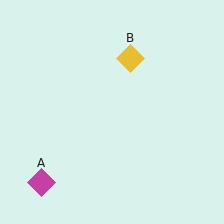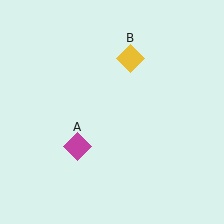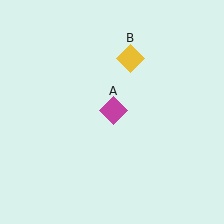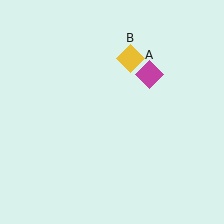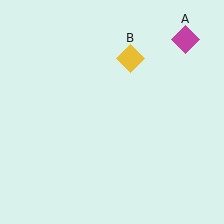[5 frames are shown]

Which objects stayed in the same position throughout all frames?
Yellow diamond (object B) remained stationary.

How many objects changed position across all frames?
1 object changed position: magenta diamond (object A).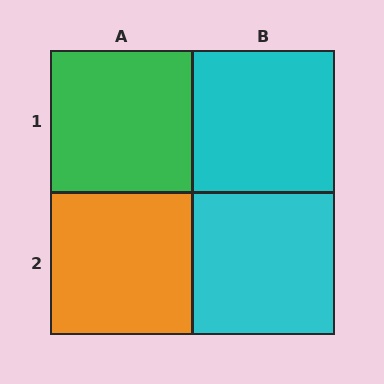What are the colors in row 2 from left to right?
Orange, cyan.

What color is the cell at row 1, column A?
Green.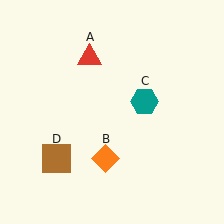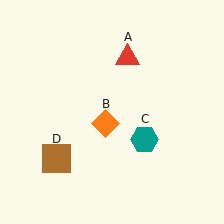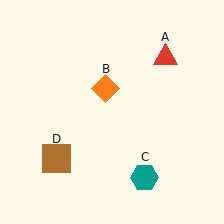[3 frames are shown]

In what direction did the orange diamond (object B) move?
The orange diamond (object B) moved up.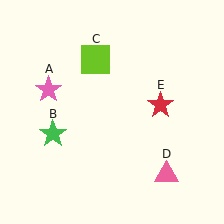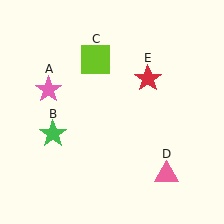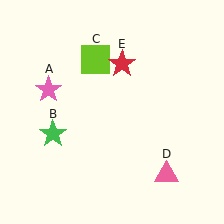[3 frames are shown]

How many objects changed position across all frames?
1 object changed position: red star (object E).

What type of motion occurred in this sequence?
The red star (object E) rotated counterclockwise around the center of the scene.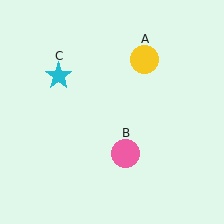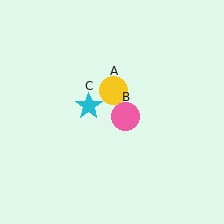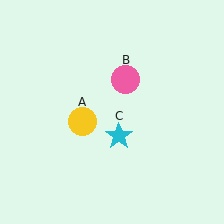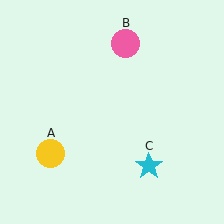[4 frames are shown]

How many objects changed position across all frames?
3 objects changed position: yellow circle (object A), pink circle (object B), cyan star (object C).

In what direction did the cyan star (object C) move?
The cyan star (object C) moved down and to the right.